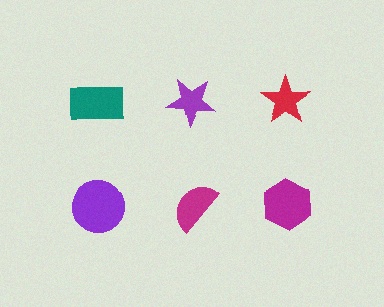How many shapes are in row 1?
3 shapes.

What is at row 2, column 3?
A magenta hexagon.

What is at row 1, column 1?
A teal rectangle.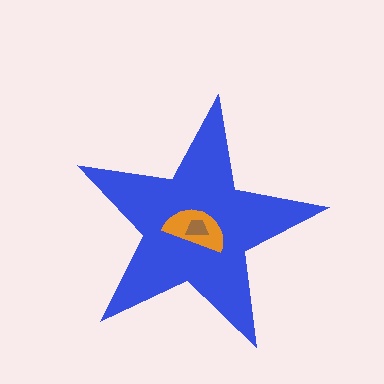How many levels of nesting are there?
3.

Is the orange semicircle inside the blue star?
Yes.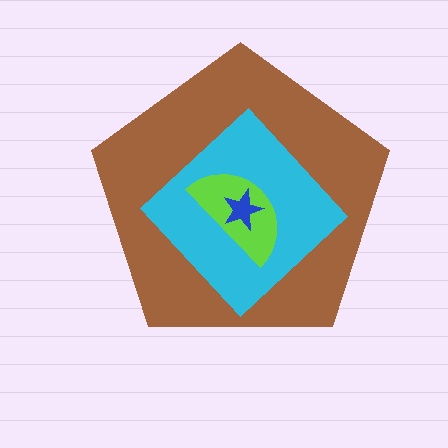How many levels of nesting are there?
4.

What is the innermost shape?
The blue star.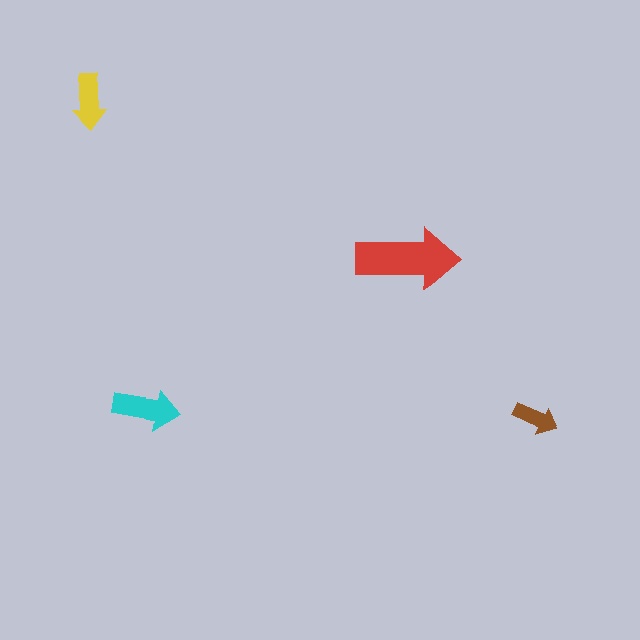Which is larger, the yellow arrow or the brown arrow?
The yellow one.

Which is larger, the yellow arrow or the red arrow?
The red one.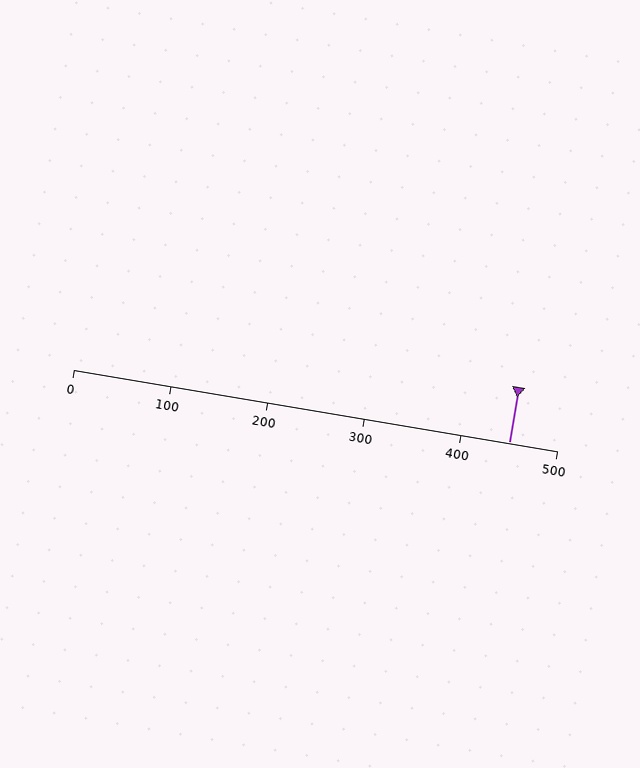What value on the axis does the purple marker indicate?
The marker indicates approximately 450.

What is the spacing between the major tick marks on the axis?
The major ticks are spaced 100 apart.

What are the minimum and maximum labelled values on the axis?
The axis runs from 0 to 500.